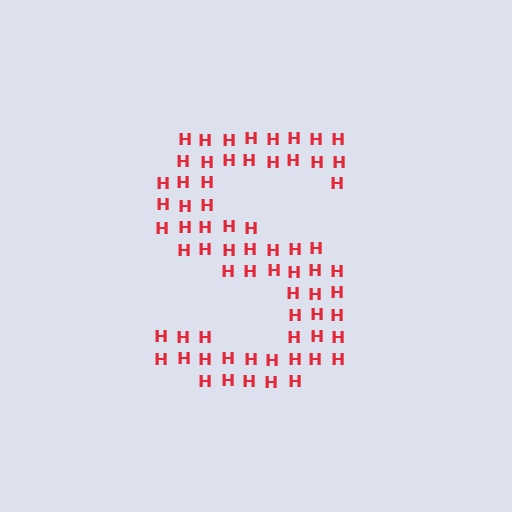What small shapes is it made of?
It is made of small letter H's.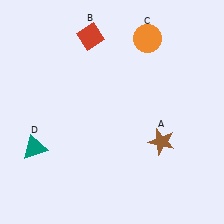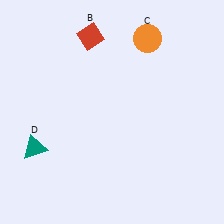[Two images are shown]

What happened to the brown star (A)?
The brown star (A) was removed in Image 2. It was in the bottom-right area of Image 1.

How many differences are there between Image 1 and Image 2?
There is 1 difference between the two images.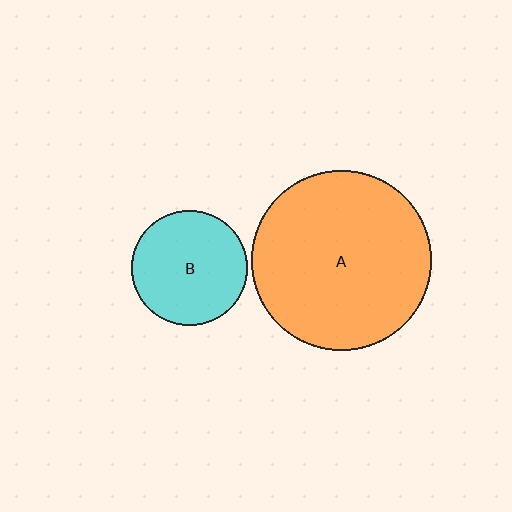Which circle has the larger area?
Circle A (orange).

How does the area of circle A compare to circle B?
Approximately 2.4 times.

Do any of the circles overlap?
No, none of the circles overlap.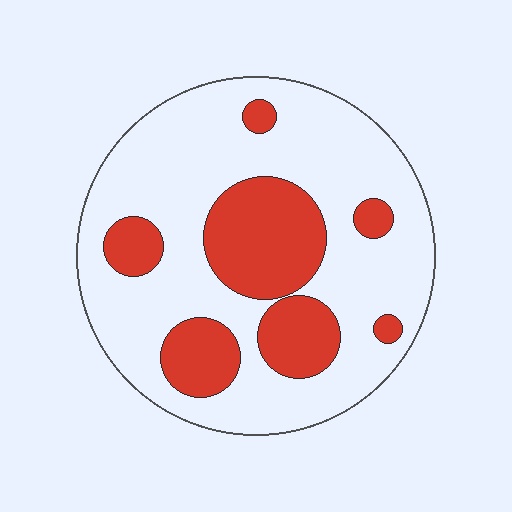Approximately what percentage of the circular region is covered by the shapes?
Approximately 30%.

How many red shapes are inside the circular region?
7.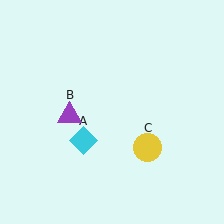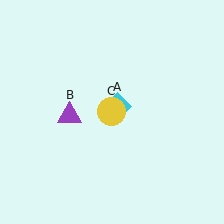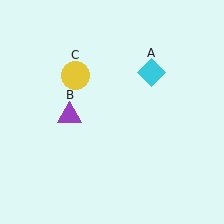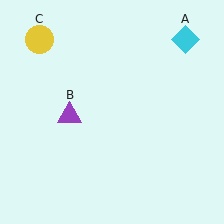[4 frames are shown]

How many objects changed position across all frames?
2 objects changed position: cyan diamond (object A), yellow circle (object C).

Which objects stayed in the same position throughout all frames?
Purple triangle (object B) remained stationary.